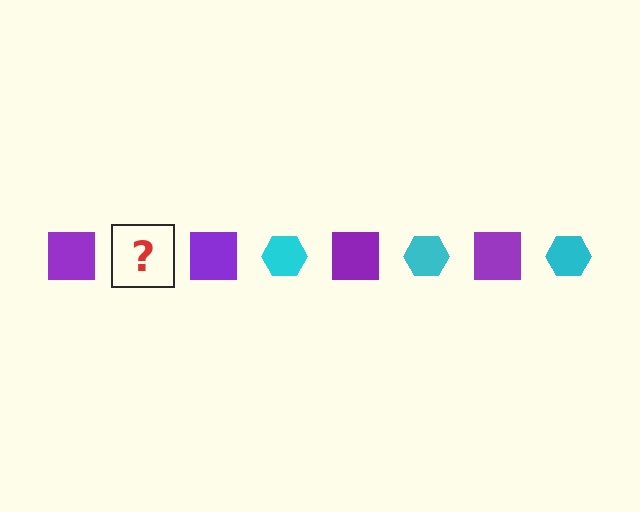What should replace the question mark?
The question mark should be replaced with a cyan hexagon.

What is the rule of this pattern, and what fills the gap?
The rule is that the pattern alternates between purple square and cyan hexagon. The gap should be filled with a cyan hexagon.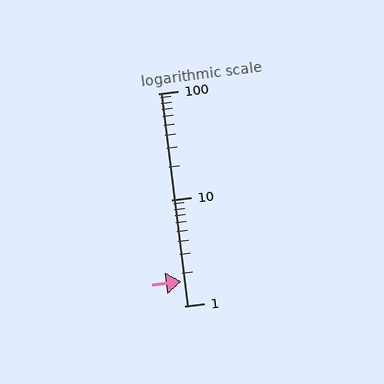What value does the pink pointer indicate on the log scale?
The pointer indicates approximately 1.7.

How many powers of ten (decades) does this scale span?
The scale spans 2 decades, from 1 to 100.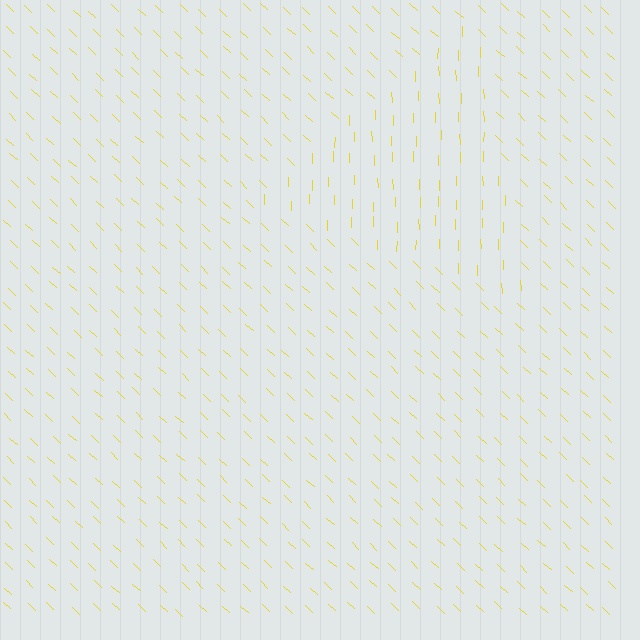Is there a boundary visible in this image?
Yes, there is a texture boundary formed by a change in line orientation.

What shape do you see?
I see a triangle.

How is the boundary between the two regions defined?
The boundary is defined purely by a change in line orientation (approximately 45 degrees difference). All lines are the same color and thickness.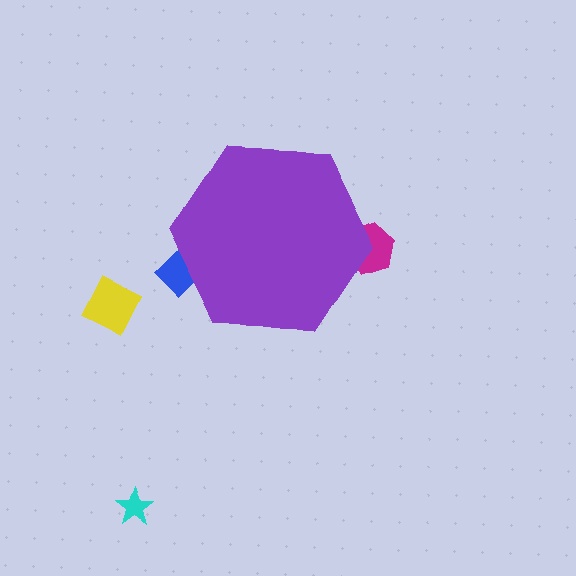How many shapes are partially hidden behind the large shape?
2 shapes are partially hidden.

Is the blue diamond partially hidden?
Yes, the blue diamond is partially hidden behind the purple hexagon.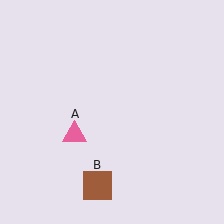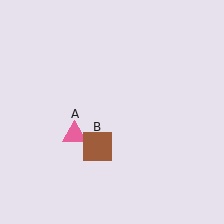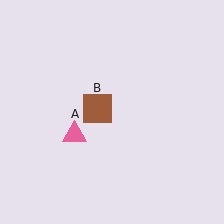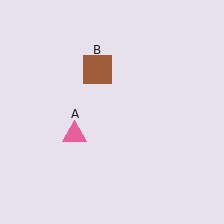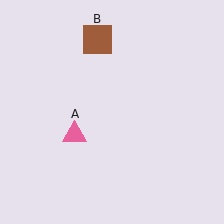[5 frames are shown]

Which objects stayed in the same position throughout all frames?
Pink triangle (object A) remained stationary.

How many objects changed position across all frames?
1 object changed position: brown square (object B).